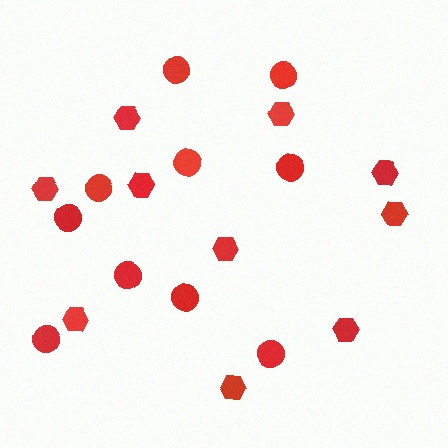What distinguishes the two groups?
There are 2 groups: one group of circles (10) and one group of hexagons (10).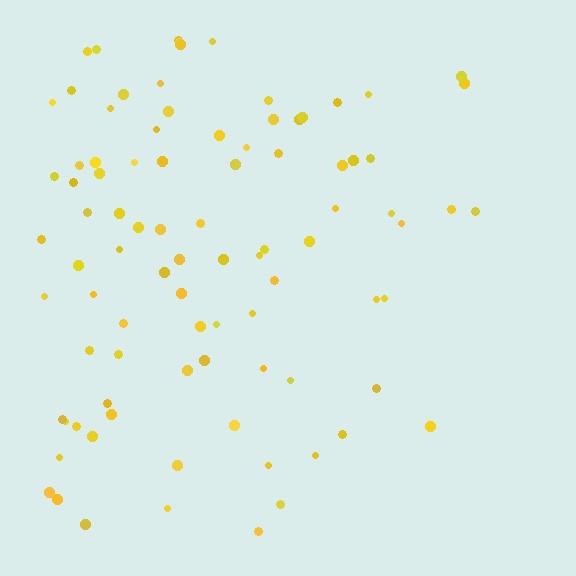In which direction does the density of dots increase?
From right to left, with the left side densest.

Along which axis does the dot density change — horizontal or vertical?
Horizontal.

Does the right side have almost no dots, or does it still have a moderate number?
Still a moderate number, just noticeably fewer than the left.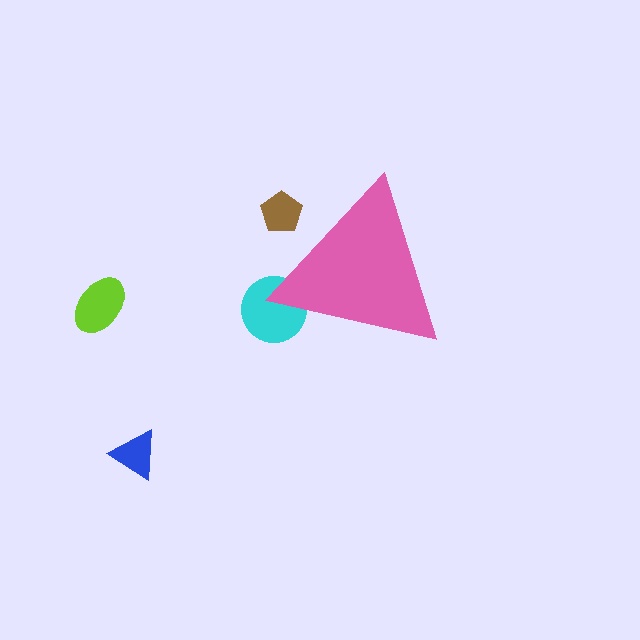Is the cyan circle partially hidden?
Yes, the cyan circle is partially hidden behind the pink triangle.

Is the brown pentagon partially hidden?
Yes, the brown pentagon is partially hidden behind the pink triangle.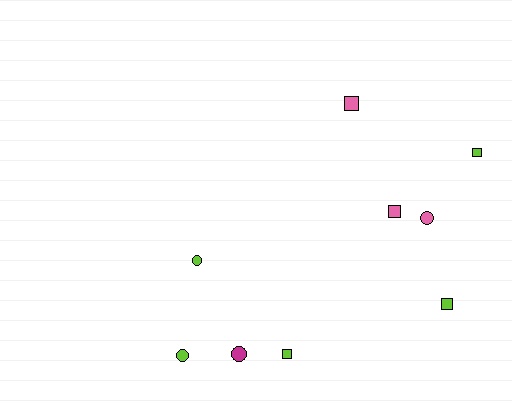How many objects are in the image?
There are 9 objects.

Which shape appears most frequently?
Square, with 5 objects.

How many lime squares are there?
There are 3 lime squares.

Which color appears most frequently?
Lime, with 5 objects.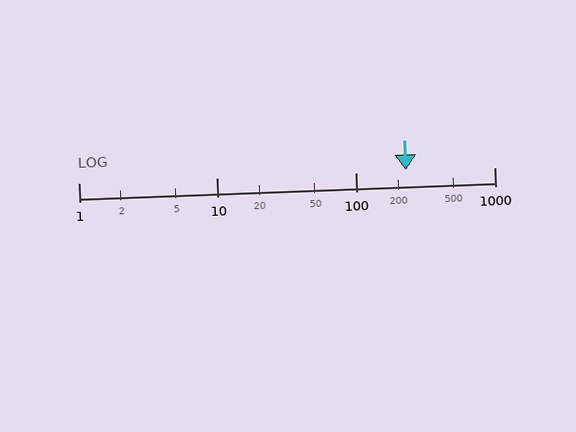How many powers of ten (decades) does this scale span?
The scale spans 3 decades, from 1 to 1000.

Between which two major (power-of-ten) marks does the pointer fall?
The pointer is between 100 and 1000.